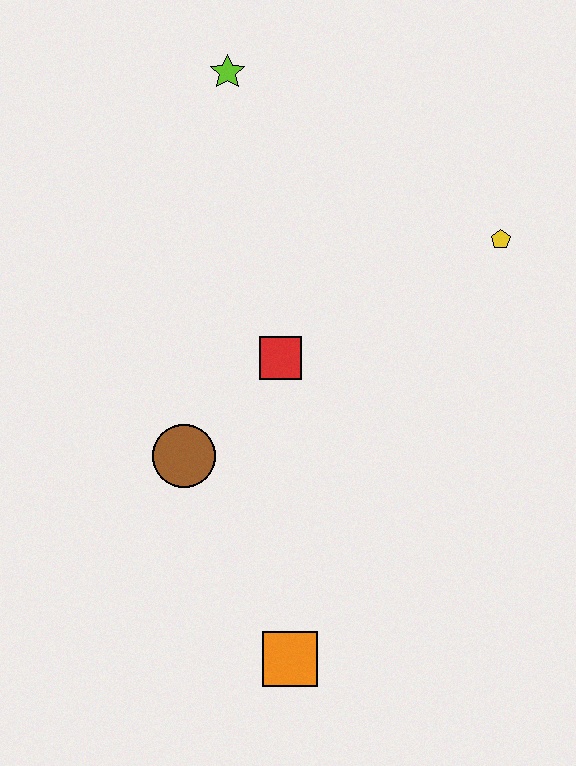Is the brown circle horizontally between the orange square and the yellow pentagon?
No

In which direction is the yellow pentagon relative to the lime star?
The yellow pentagon is to the right of the lime star.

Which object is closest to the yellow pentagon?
The red square is closest to the yellow pentagon.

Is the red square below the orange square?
No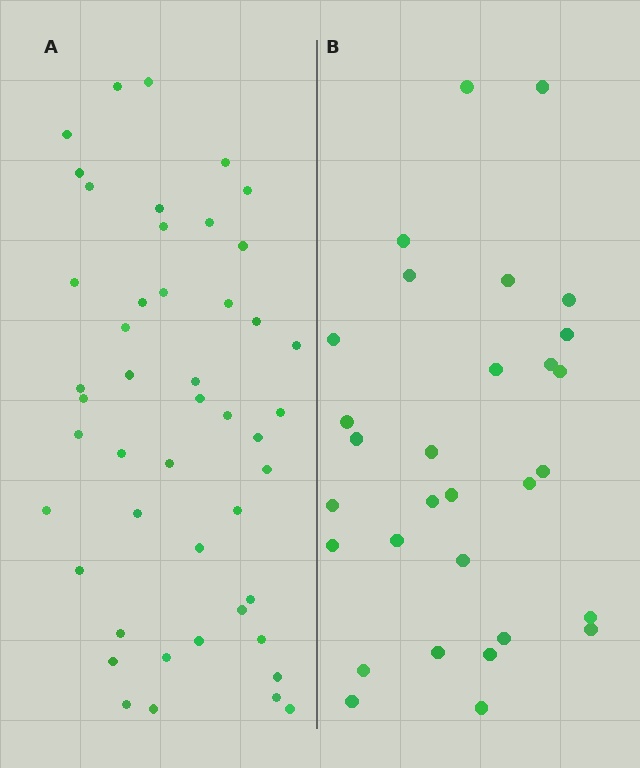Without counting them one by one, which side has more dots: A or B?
Region A (the left region) has more dots.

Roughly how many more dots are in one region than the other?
Region A has approximately 15 more dots than region B.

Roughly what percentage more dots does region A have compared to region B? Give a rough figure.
About 55% more.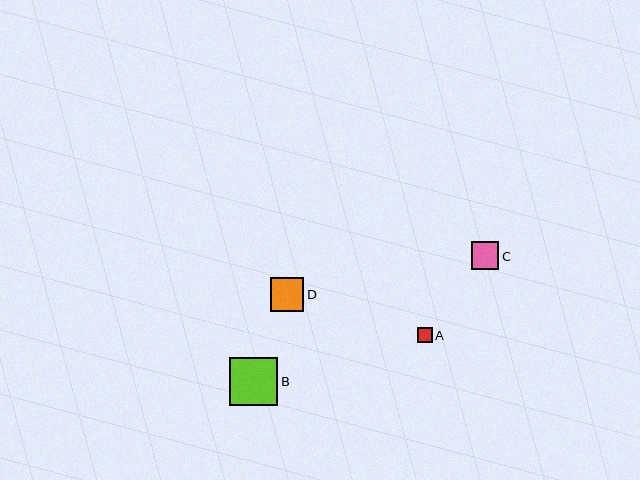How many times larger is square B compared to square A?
Square B is approximately 3.1 times the size of square A.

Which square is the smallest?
Square A is the smallest with a size of approximately 15 pixels.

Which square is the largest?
Square B is the largest with a size of approximately 48 pixels.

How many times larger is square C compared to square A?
Square C is approximately 1.8 times the size of square A.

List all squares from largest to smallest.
From largest to smallest: B, D, C, A.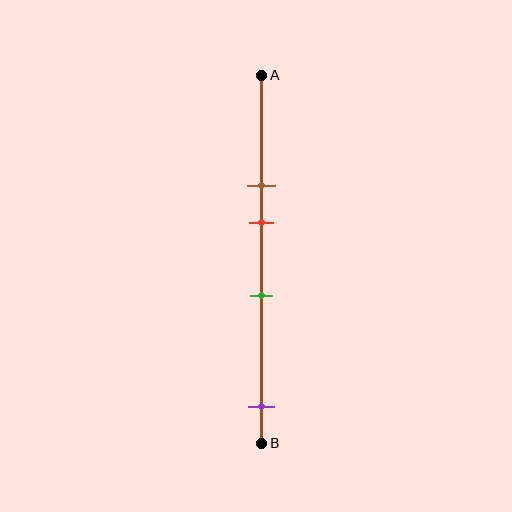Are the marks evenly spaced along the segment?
No, the marks are not evenly spaced.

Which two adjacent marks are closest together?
The brown and red marks are the closest adjacent pair.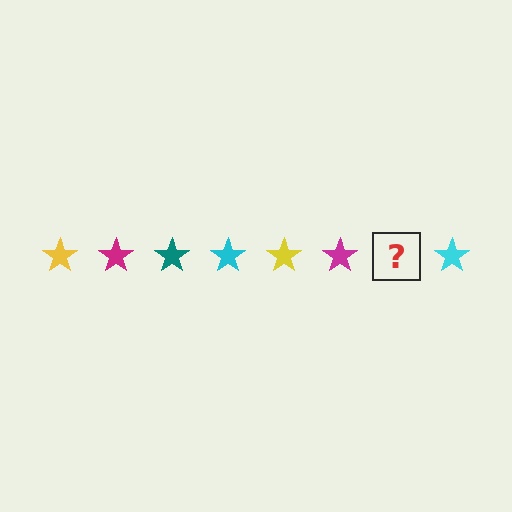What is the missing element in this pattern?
The missing element is a teal star.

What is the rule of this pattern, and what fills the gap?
The rule is that the pattern cycles through yellow, magenta, teal, cyan stars. The gap should be filled with a teal star.